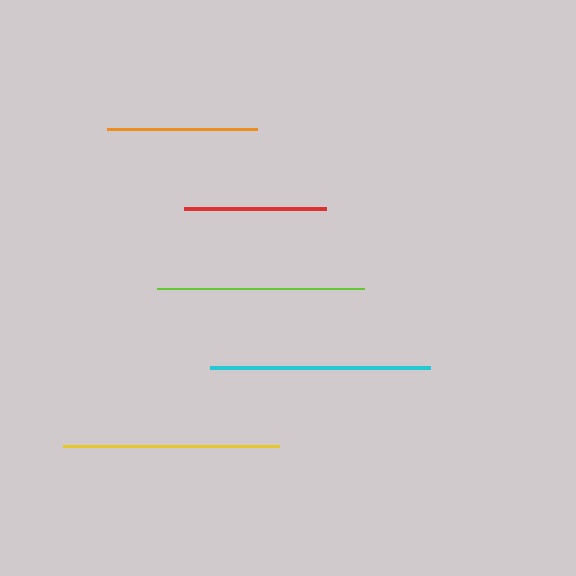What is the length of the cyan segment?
The cyan segment is approximately 220 pixels long.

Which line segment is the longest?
The cyan line is the longest at approximately 220 pixels.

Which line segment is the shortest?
The red line is the shortest at approximately 142 pixels.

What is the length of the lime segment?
The lime segment is approximately 207 pixels long.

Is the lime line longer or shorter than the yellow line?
The yellow line is longer than the lime line.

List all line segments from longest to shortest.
From longest to shortest: cyan, yellow, lime, orange, red.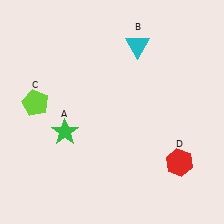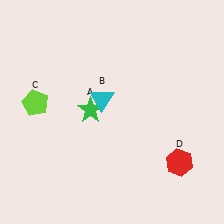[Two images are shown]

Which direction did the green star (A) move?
The green star (A) moved right.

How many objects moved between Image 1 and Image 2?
2 objects moved between the two images.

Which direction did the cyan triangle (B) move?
The cyan triangle (B) moved down.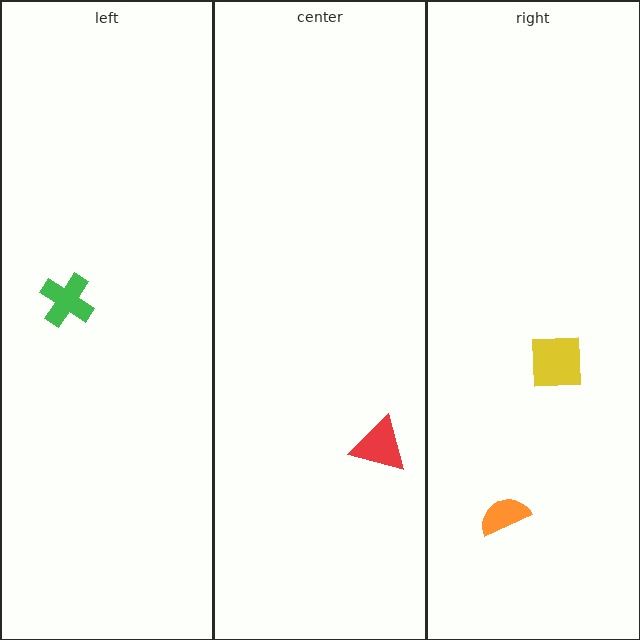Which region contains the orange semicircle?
The right region.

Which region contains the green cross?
The left region.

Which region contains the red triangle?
The center region.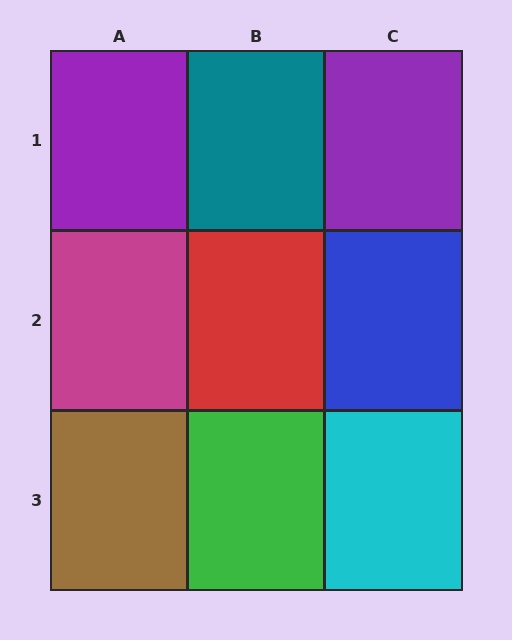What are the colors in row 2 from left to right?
Magenta, red, blue.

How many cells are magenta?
1 cell is magenta.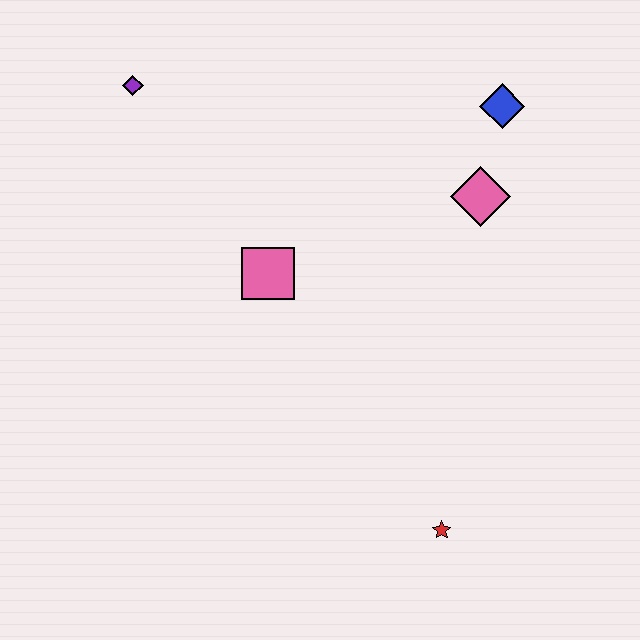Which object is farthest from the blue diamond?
The red star is farthest from the blue diamond.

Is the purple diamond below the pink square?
No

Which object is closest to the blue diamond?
The pink diamond is closest to the blue diamond.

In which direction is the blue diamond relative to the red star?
The blue diamond is above the red star.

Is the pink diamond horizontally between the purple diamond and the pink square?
No